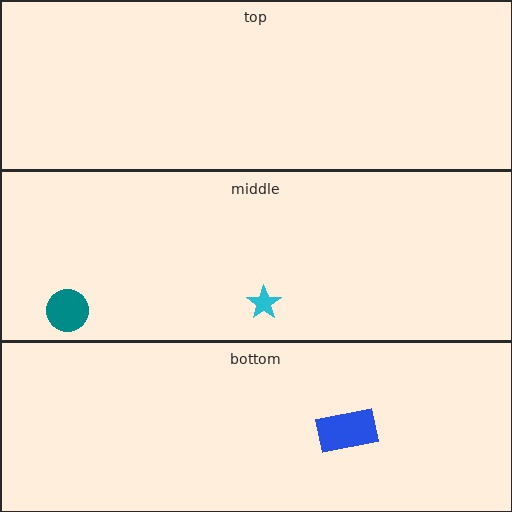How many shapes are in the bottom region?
1.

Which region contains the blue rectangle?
The bottom region.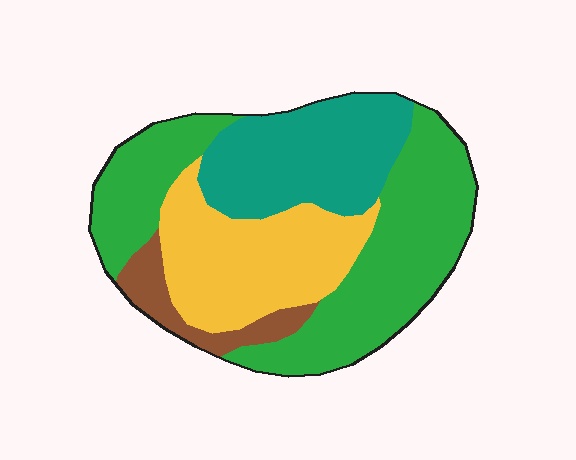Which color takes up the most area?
Green, at roughly 45%.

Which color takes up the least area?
Brown, at roughly 10%.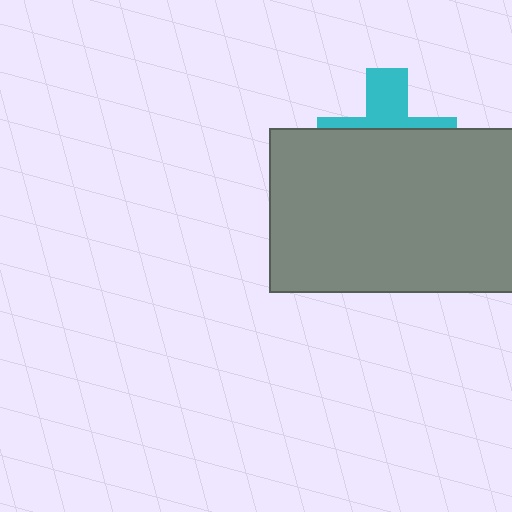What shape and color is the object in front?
The object in front is a gray rectangle.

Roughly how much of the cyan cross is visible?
A small part of it is visible (roughly 35%).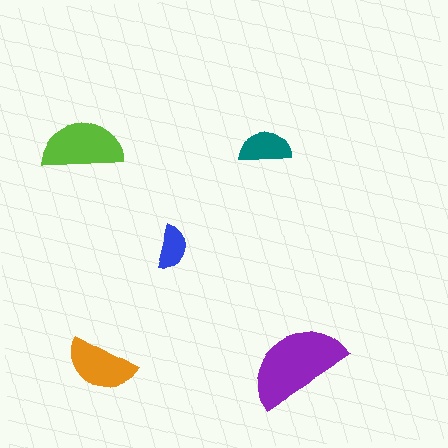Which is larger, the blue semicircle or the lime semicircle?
The lime one.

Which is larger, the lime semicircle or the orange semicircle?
The lime one.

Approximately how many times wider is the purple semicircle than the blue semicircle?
About 2.5 times wider.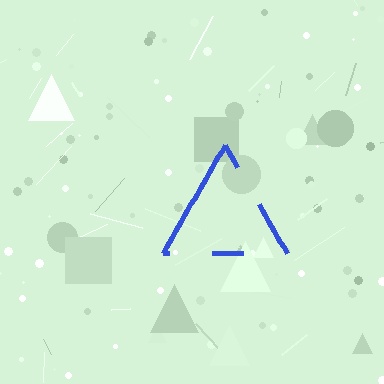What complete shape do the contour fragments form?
The contour fragments form a triangle.